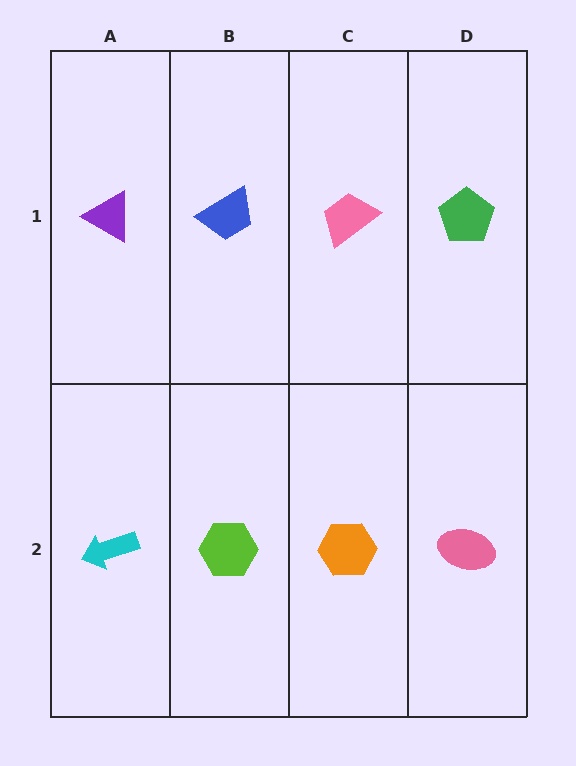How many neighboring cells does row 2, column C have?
3.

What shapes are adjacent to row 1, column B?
A lime hexagon (row 2, column B), a purple triangle (row 1, column A), a pink trapezoid (row 1, column C).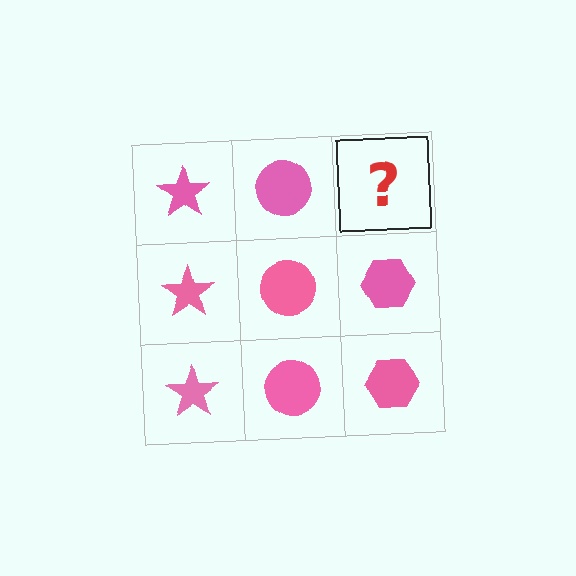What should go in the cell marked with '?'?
The missing cell should contain a pink hexagon.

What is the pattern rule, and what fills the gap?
The rule is that each column has a consistent shape. The gap should be filled with a pink hexagon.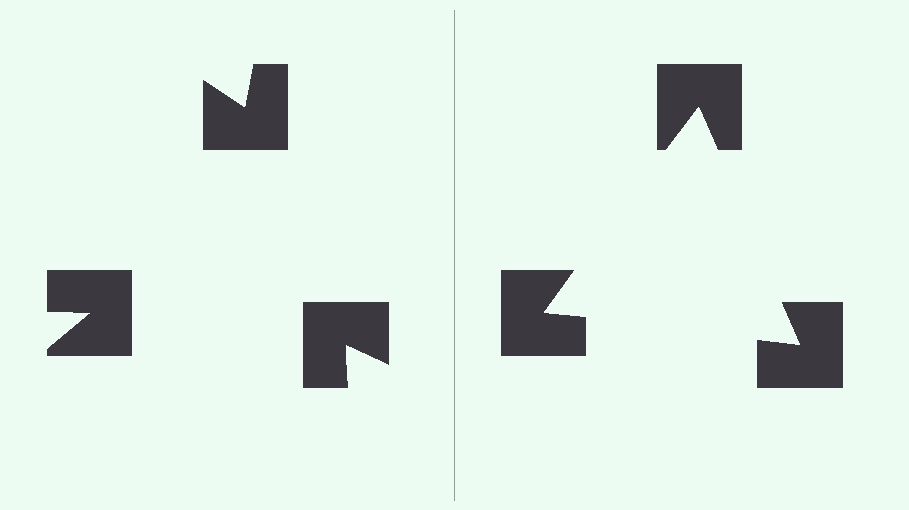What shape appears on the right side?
An illusory triangle.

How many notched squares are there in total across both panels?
6 — 3 on each side.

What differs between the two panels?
The notched squares are positioned identically on both sides; only the wedge orientations differ. On the right they align to a triangle; on the left they are misaligned.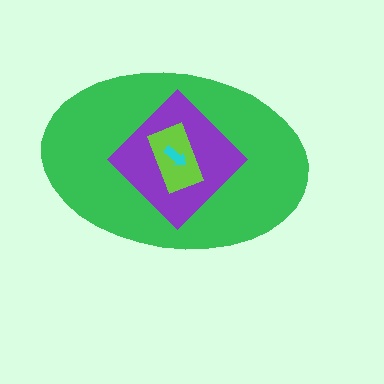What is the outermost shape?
The green ellipse.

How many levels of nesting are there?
4.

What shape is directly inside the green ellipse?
The purple diamond.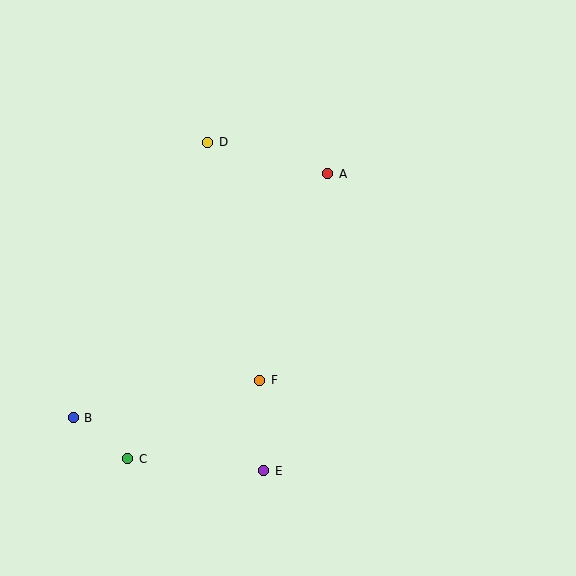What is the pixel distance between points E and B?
The distance between E and B is 198 pixels.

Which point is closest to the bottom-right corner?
Point E is closest to the bottom-right corner.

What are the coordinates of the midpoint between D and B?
The midpoint between D and B is at (140, 280).